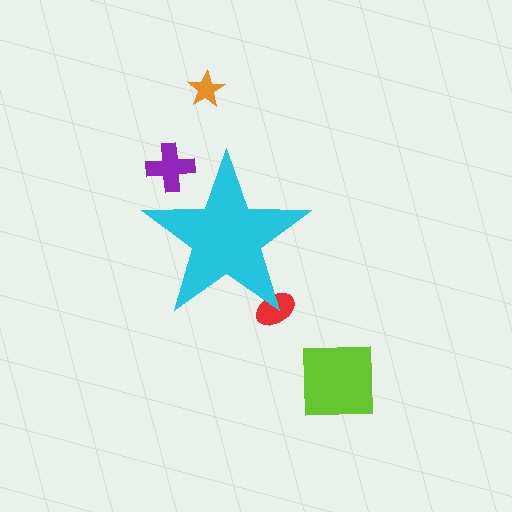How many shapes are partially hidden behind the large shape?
2 shapes are partially hidden.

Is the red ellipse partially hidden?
Yes, the red ellipse is partially hidden behind the cyan star.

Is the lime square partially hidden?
No, the lime square is fully visible.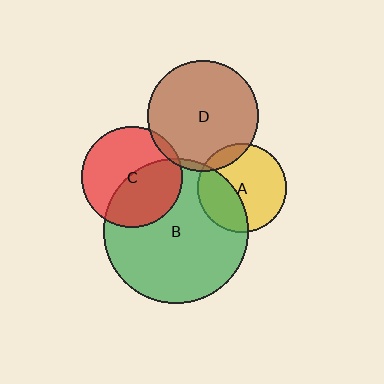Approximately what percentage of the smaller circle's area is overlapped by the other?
Approximately 10%.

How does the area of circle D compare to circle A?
Approximately 1.6 times.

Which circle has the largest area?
Circle B (green).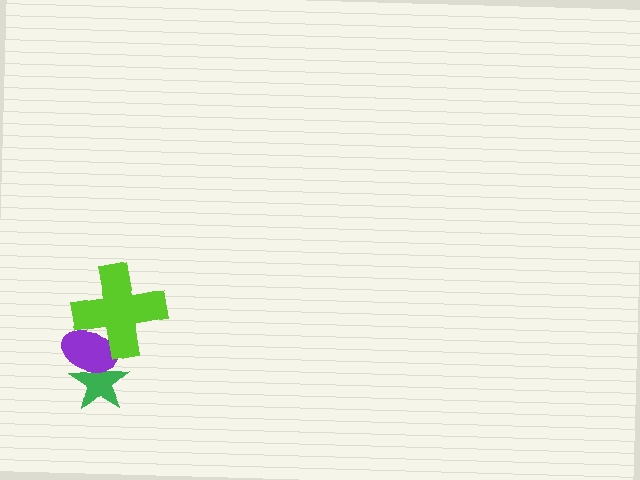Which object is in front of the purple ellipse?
The lime cross is in front of the purple ellipse.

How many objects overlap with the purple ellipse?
2 objects overlap with the purple ellipse.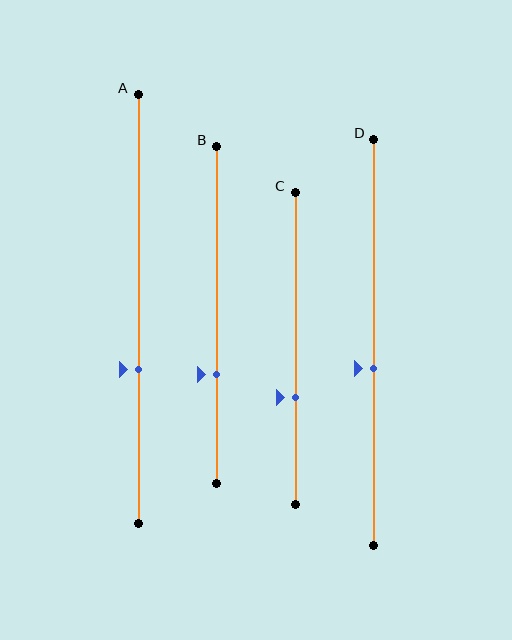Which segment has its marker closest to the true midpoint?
Segment D has its marker closest to the true midpoint.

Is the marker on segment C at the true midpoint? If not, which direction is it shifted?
No, the marker on segment C is shifted downward by about 16% of the segment length.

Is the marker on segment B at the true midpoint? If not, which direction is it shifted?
No, the marker on segment B is shifted downward by about 18% of the segment length.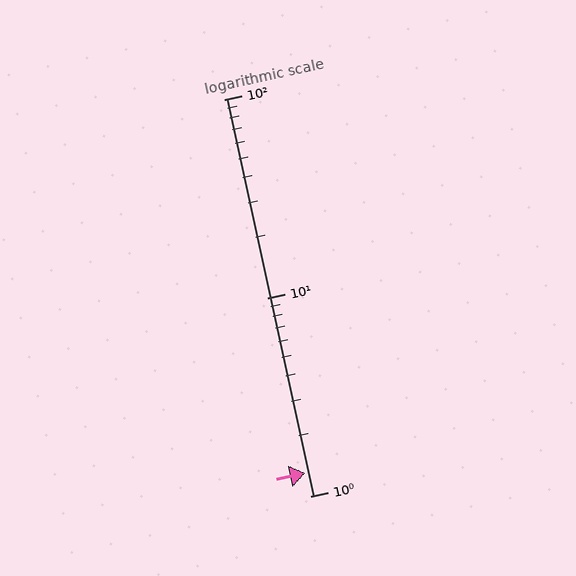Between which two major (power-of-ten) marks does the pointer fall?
The pointer is between 1 and 10.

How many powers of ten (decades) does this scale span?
The scale spans 2 decades, from 1 to 100.